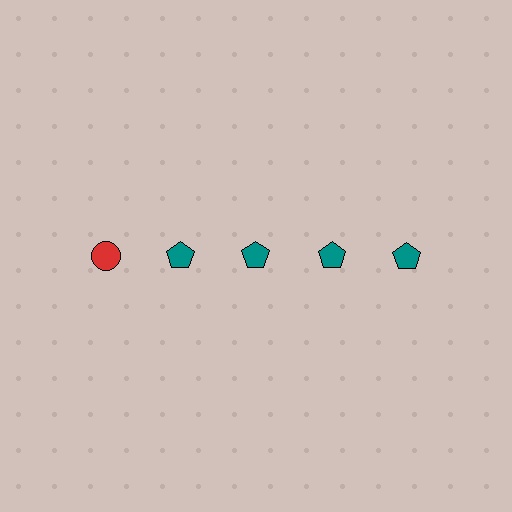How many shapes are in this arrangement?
There are 5 shapes arranged in a grid pattern.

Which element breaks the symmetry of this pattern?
The red circle in the top row, leftmost column breaks the symmetry. All other shapes are teal pentagons.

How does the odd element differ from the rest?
It differs in both color (red instead of teal) and shape (circle instead of pentagon).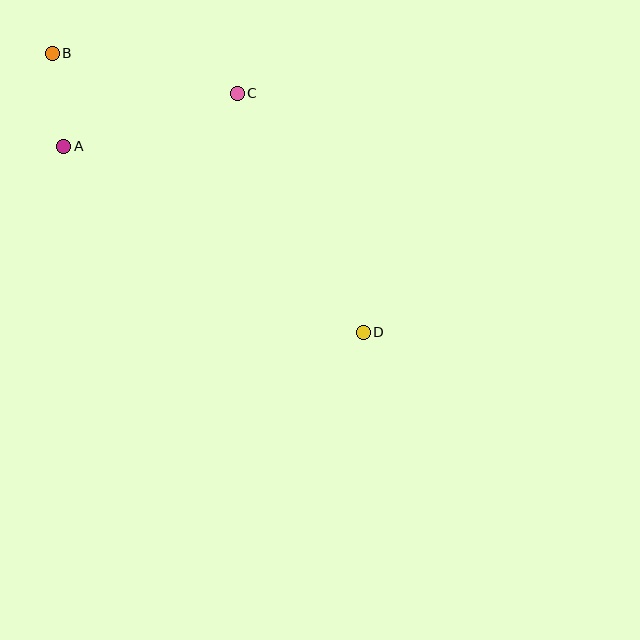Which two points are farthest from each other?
Points B and D are farthest from each other.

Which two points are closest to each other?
Points A and B are closest to each other.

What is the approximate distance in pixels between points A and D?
The distance between A and D is approximately 353 pixels.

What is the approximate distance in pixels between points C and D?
The distance between C and D is approximately 270 pixels.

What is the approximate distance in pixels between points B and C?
The distance between B and C is approximately 189 pixels.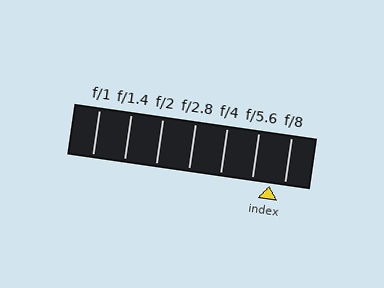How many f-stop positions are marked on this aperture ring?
There are 7 f-stop positions marked.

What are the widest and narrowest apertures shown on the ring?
The widest aperture shown is f/1 and the narrowest is f/8.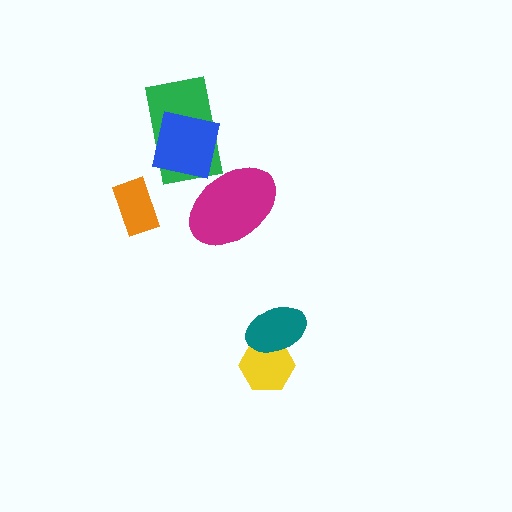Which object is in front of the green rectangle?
The blue square is in front of the green rectangle.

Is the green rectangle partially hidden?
Yes, it is partially covered by another shape.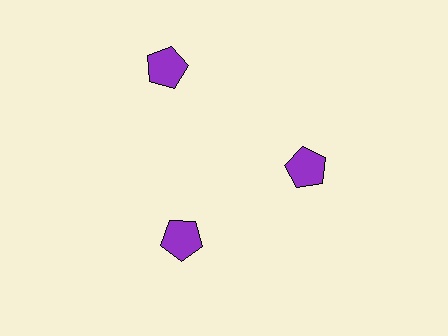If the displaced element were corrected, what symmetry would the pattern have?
It would have 3-fold rotational symmetry — the pattern would map onto itself every 120 degrees.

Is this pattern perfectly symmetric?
No. The 3 purple pentagons are arranged in a ring, but one element near the 11 o'clock position is pushed outward from the center, breaking the 3-fold rotational symmetry.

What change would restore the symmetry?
The symmetry would be restored by moving it inward, back onto the ring so that all 3 pentagons sit at equal angles and equal distance from the center.